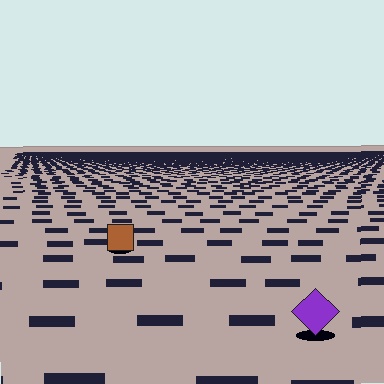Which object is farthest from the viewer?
The brown square is farthest from the viewer. It appears smaller and the ground texture around it is denser.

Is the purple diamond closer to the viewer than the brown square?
Yes. The purple diamond is closer — you can tell from the texture gradient: the ground texture is coarser near it.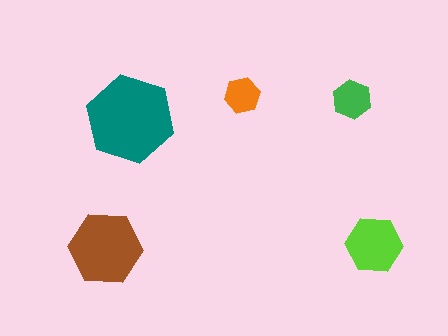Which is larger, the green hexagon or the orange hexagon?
The green one.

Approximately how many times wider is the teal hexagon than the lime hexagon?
About 1.5 times wider.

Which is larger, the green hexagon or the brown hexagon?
The brown one.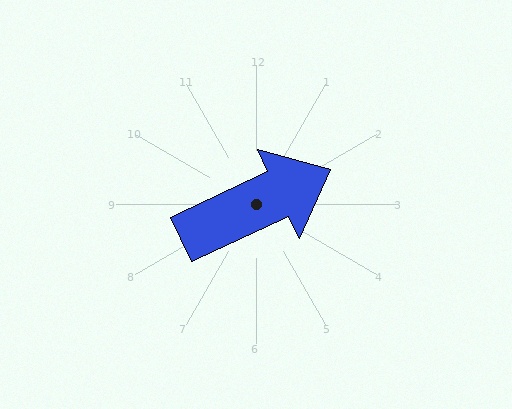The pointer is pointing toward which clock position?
Roughly 2 o'clock.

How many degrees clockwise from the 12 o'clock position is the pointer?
Approximately 65 degrees.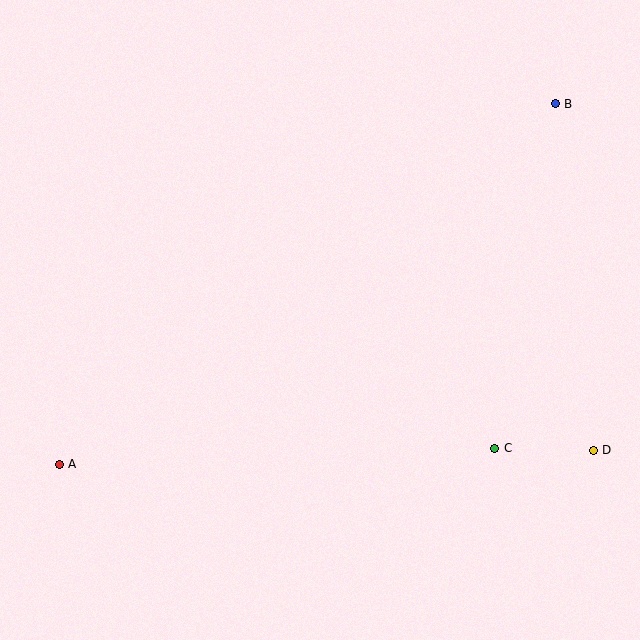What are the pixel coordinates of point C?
Point C is at (495, 448).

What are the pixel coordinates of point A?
Point A is at (59, 464).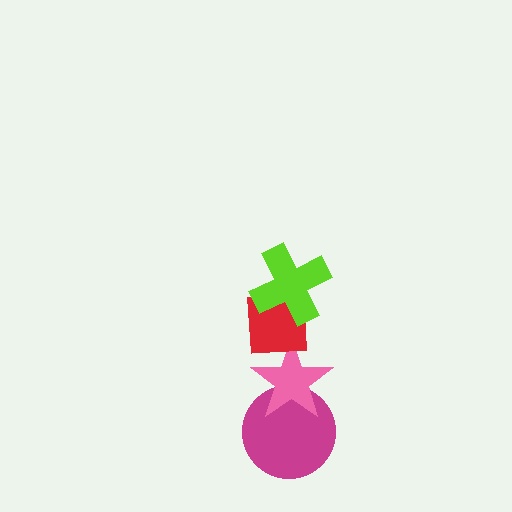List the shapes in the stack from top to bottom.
From top to bottom: the lime cross, the red square, the pink star, the magenta circle.